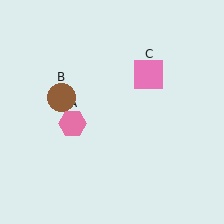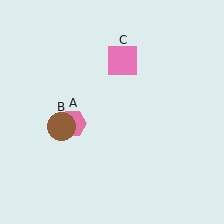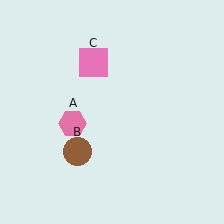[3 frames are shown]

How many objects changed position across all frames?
2 objects changed position: brown circle (object B), pink square (object C).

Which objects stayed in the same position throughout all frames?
Pink hexagon (object A) remained stationary.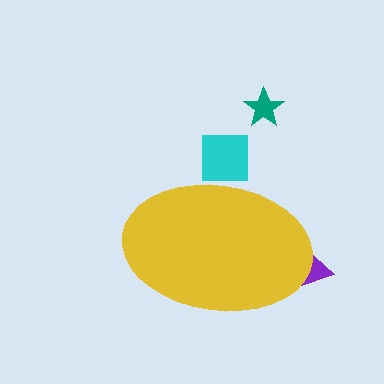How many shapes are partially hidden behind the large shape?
2 shapes are partially hidden.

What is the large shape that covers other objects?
A yellow ellipse.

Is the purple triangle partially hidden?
Yes, the purple triangle is partially hidden behind the yellow ellipse.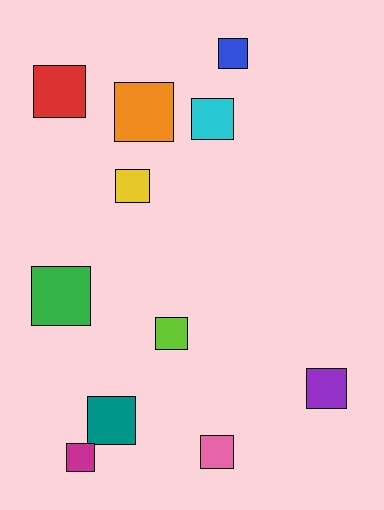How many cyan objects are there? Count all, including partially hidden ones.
There is 1 cyan object.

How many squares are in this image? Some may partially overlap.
There are 11 squares.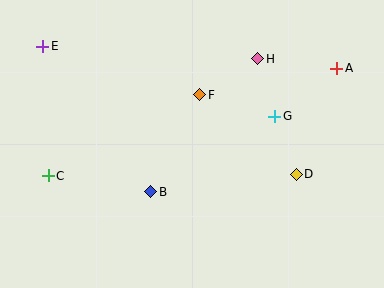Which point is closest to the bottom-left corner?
Point C is closest to the bottom-left corner.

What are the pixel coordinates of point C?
Point C is at (48, 176).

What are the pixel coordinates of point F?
Point F is at (200, 95).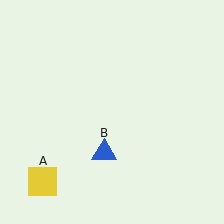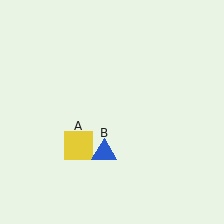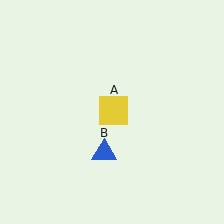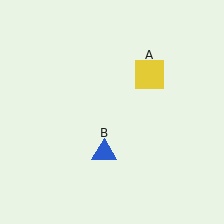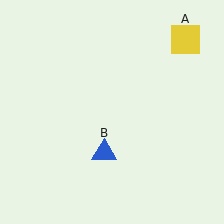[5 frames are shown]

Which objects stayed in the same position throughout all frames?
Blue triangle (object B) remained stationary.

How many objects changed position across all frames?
1 object changed position: yellow square (object A).